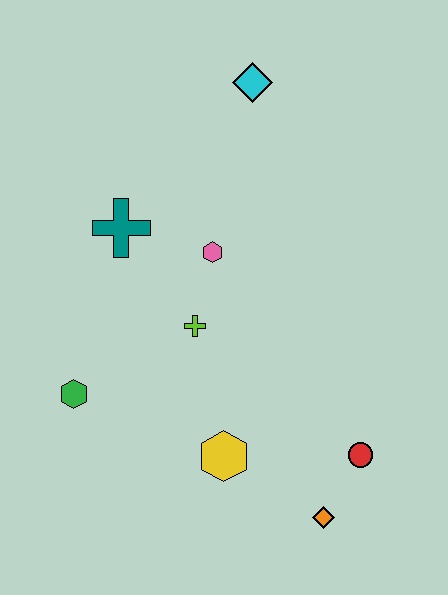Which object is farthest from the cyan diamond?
The orange diamond is farthest from the cyan diamond.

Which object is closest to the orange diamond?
The red circle is closest to the orange diamond.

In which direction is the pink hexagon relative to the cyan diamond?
The pink hexagon is below the cyan diamond.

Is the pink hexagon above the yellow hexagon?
Yes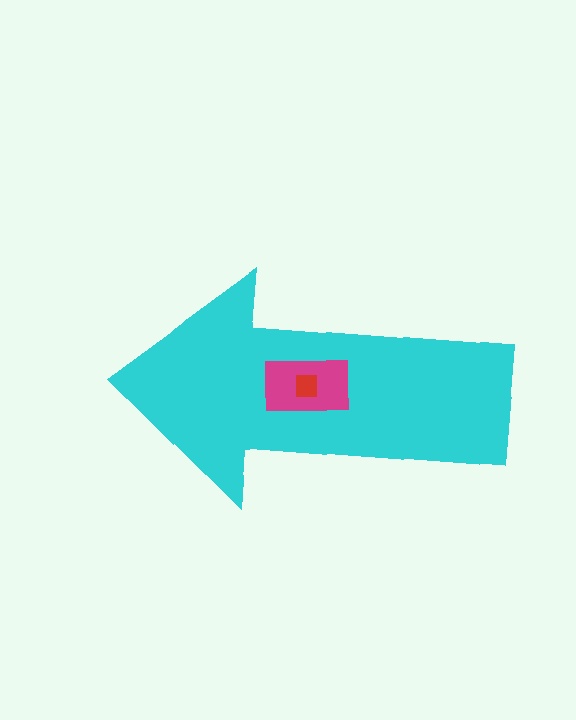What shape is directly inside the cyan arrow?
The magenta rectangle.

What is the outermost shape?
The cyan arrow.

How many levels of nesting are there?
3.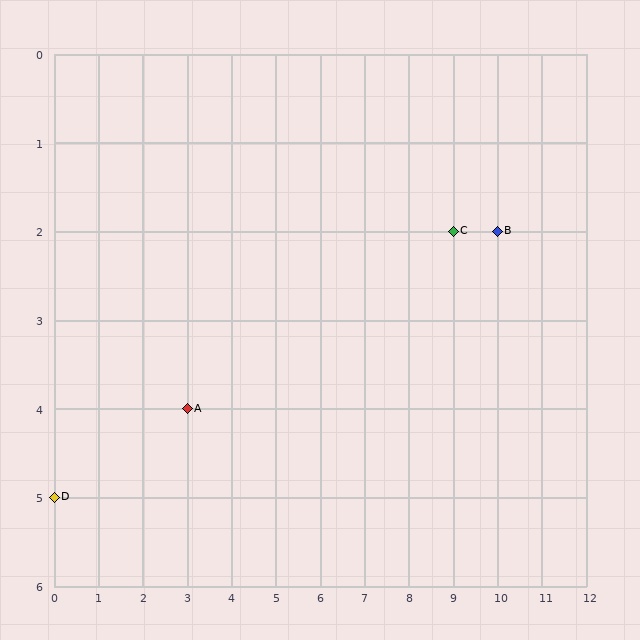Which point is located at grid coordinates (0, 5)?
Point D is at (0, 5).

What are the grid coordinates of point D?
Point D is at grid coordinates (0, 5).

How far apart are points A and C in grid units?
Points A and C are 6 columns and 2 rows apart (about 6.3 grid units diagonally).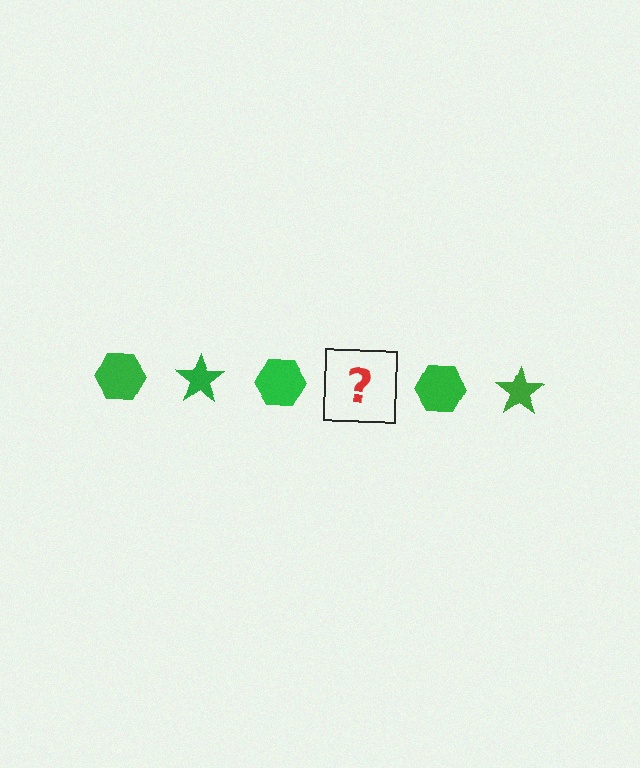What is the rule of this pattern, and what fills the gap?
The rule is that the pattern cycles through hexagon, star shapes in green. The gap should be filled with a green star.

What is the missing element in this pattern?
The missing element is a green star.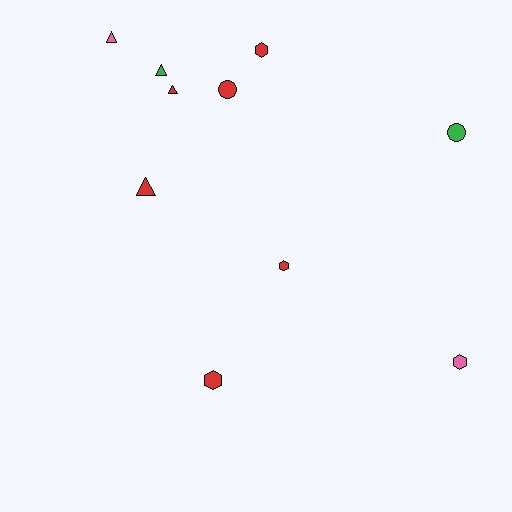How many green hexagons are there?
There are no green hexagons.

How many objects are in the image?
There are 10 objects.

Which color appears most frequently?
Red, with 6 objects.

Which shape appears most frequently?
Hexagon, with 4 objects.